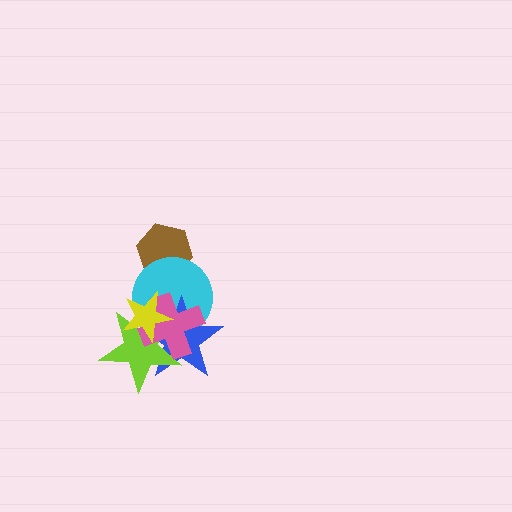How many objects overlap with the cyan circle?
5 objects overlap with the cyan circle.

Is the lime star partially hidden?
Yes, it is partially covered by another shape.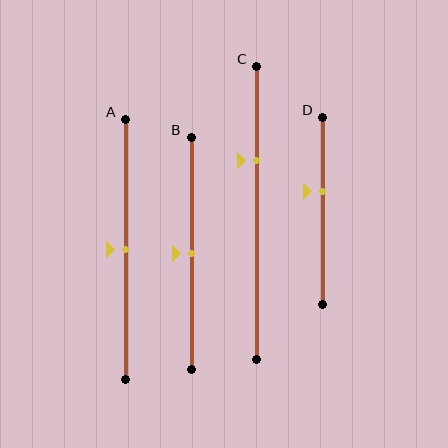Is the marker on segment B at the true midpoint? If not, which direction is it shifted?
Yes, the marker on segment B is at the true midpoint.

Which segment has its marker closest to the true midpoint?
Segment A has its marker closest to the true midpoint.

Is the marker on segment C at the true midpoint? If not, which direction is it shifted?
No, the marker on segment C is shifted upward by about 18% of the segment length.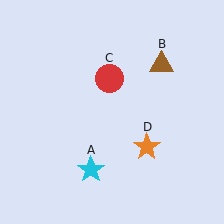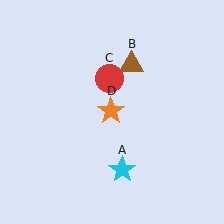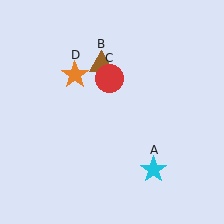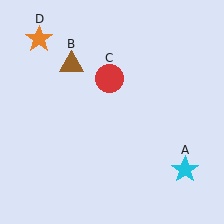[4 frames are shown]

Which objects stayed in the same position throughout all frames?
Red circle (object C) remained stationary.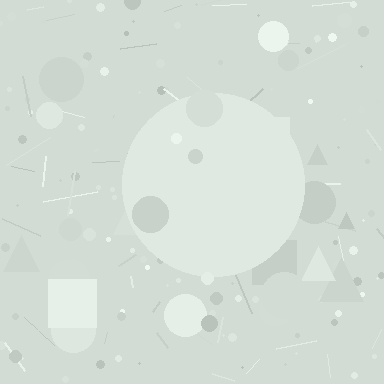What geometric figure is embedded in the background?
A circle is embedded in the background.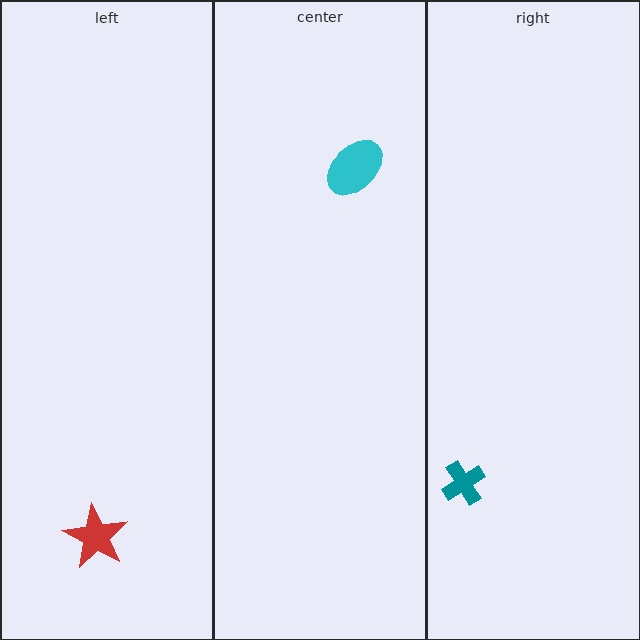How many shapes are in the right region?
1.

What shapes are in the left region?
The red star.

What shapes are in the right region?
The teal cross.